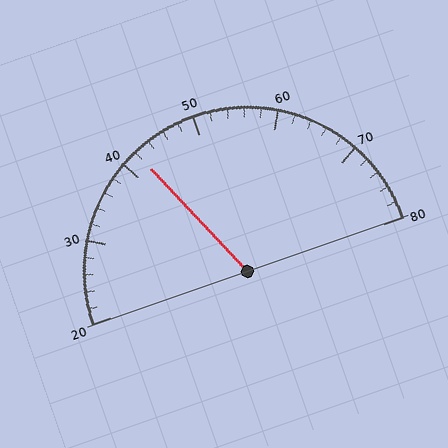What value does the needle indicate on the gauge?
The needle indicates approximately 42.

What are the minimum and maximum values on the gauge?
The gauge ranges from 20 to 80.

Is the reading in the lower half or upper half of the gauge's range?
The reading is in the lower half of the range (20 to 80).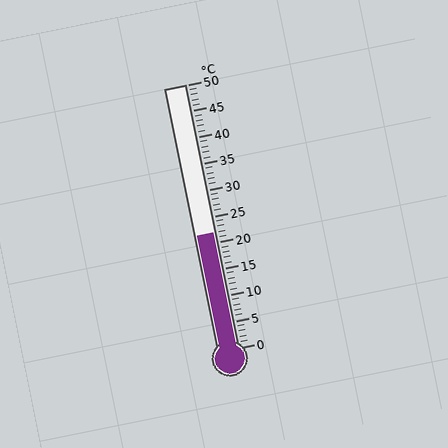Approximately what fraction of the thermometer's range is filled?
The thermometer is filled to approximately 45% of its range.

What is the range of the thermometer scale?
The thermometer scale ranges from 0°C to 50°C.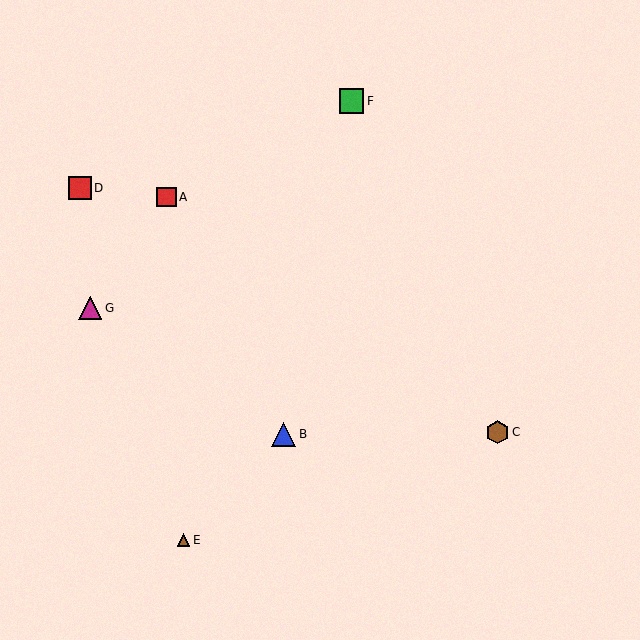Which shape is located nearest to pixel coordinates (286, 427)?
The blue triangle (labeled B) at (283, 434) is nearest to that location.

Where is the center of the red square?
The center of the red square is at (166, 197).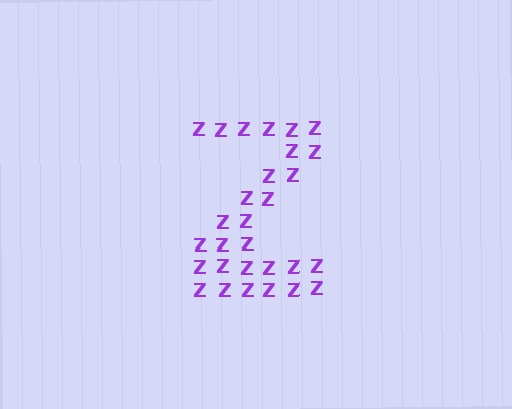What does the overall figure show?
The overall figure shows the letter Z.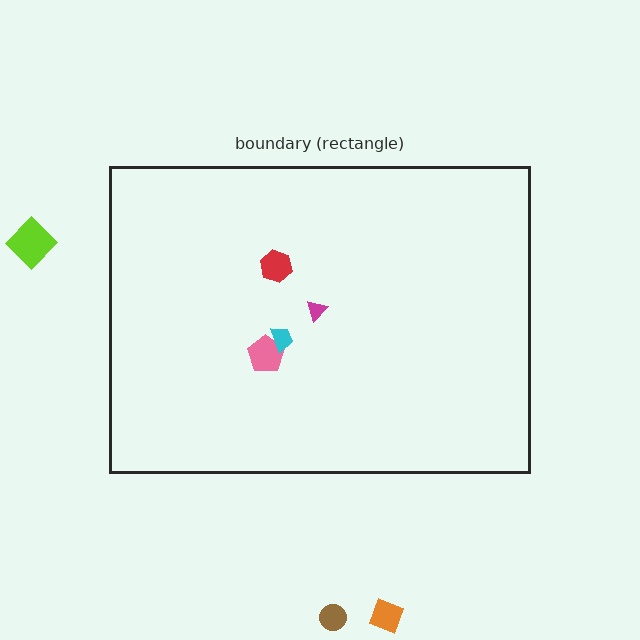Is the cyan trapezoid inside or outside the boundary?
Inside.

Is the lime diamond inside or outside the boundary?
Outside.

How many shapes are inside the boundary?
4 inside, 3 outside.